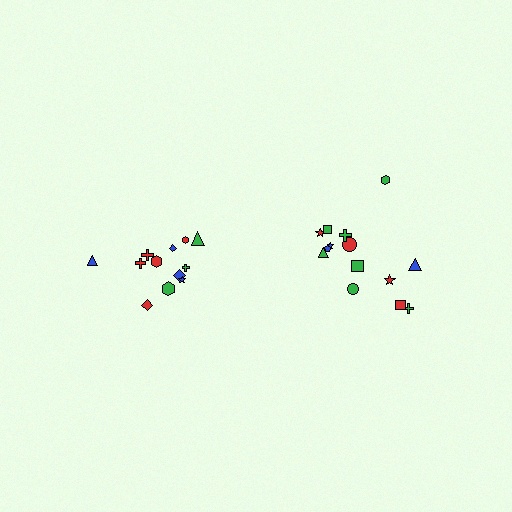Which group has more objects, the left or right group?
The right group.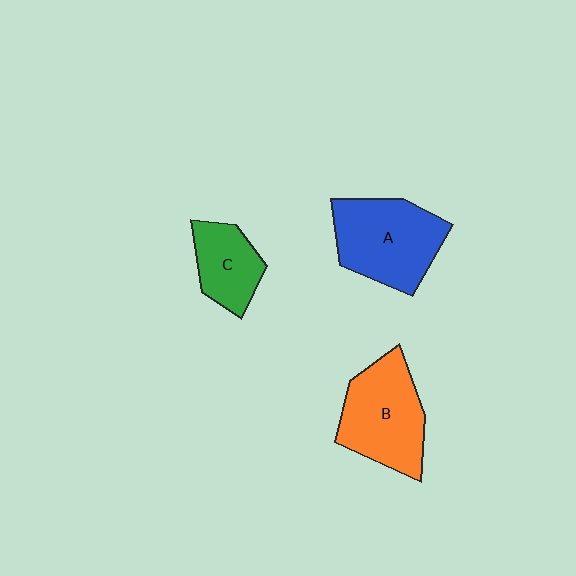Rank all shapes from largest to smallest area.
From largest to smallest: A (blue), B (orange), C (green).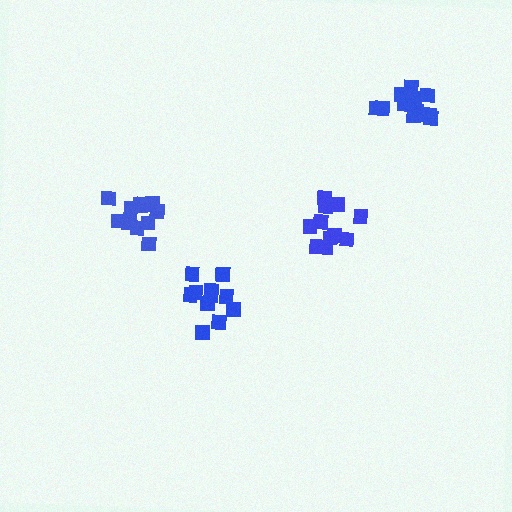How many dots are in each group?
Group 1: 12 dots, Group 2: 12 dots, Group 3: 13 dots, Group 4: 11 dots (48 total).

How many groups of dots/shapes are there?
There are 4 groups.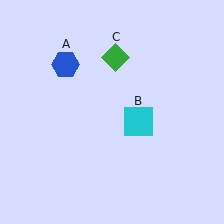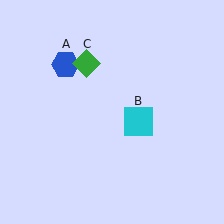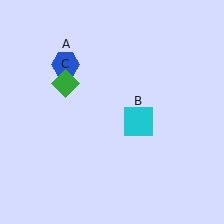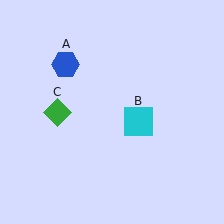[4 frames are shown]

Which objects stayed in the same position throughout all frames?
Blue hexagon (object A) and cyan square (object B) remained stationary.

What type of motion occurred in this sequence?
The green diamond (object C) rotated counterclockwise around the center of the scene.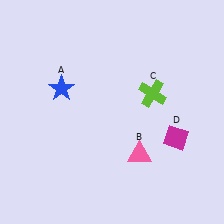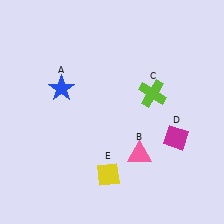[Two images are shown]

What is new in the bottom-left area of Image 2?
A yellow diamond (E) was added in the bottom-left area of Image 2.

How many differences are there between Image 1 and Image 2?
There is 1 difference between the two images.